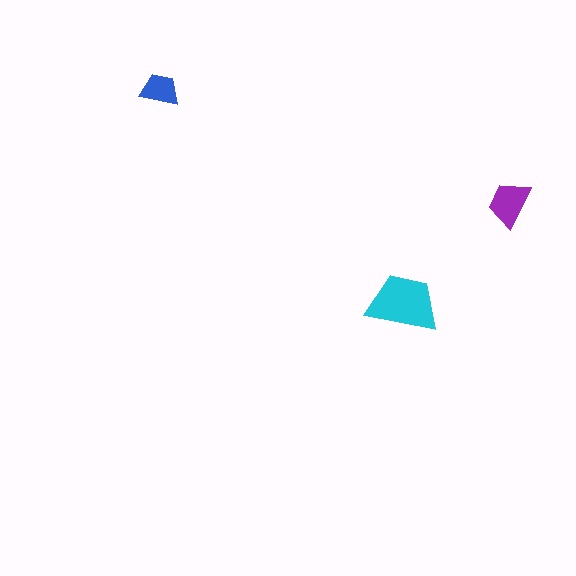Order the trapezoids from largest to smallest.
the cyan one, the purple one, the blue one.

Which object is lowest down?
The cyan trapezoid is bottommost.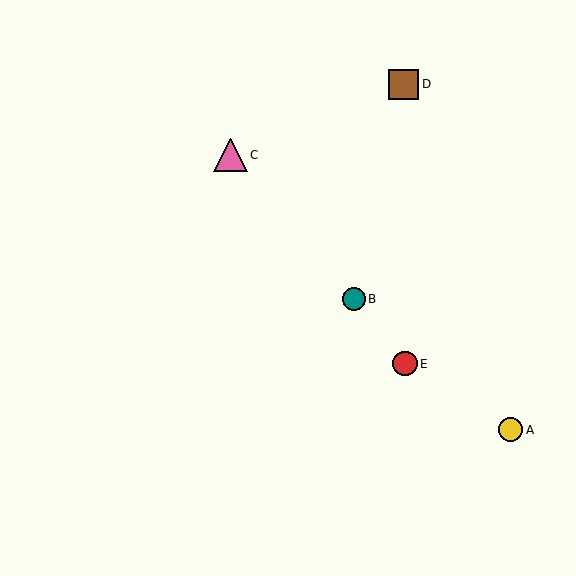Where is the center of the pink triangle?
The center of the pink triangle is at (230, 155).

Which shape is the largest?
The pink triangle (labeled C) is the largest.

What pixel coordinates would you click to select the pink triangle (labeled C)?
Click at (230, 155) to select the pink triangle C.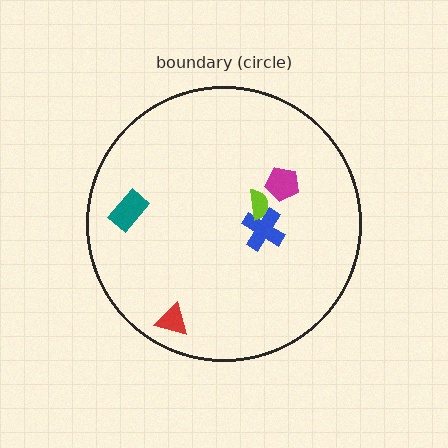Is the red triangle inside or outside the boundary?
Inside.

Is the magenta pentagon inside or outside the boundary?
Inside.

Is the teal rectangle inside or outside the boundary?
Inside.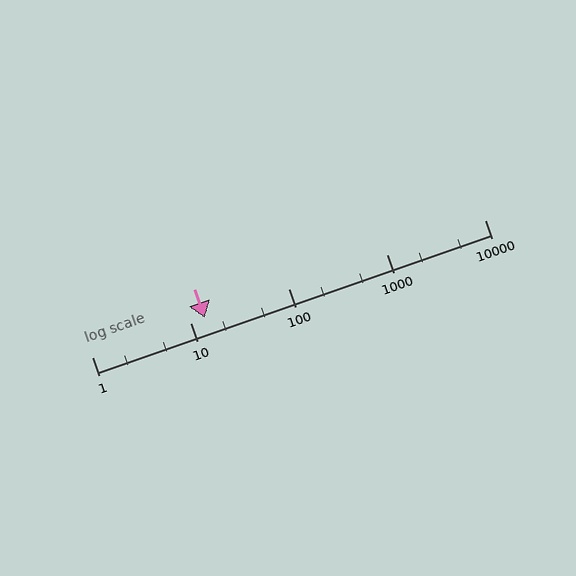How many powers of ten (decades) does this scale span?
The scale spans 4 decades, from 1 to 10000.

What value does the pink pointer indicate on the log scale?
The pointer indicates approximately 14.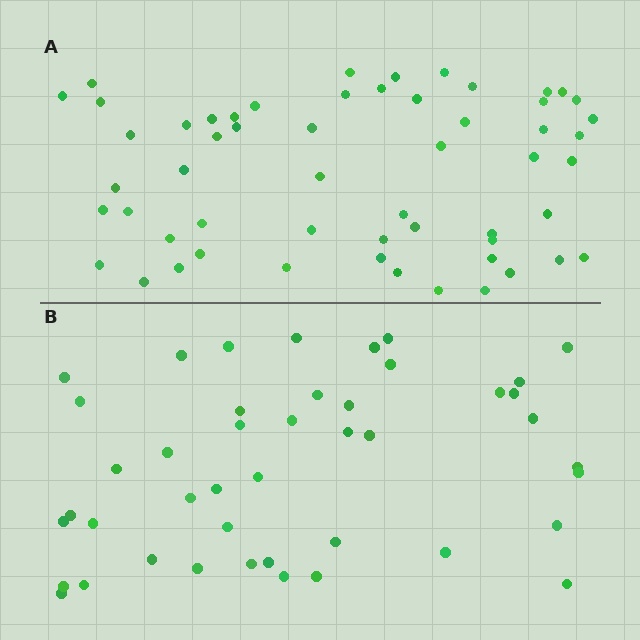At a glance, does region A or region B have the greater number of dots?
Region A (the top region) has more dots.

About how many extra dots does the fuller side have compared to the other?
Region A has roughly 12 or so more dots than region B.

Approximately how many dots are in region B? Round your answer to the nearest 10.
About 40 dots. (The exact count is 44, which rounds to 40.)